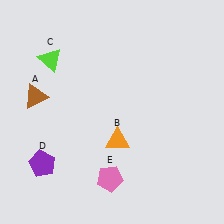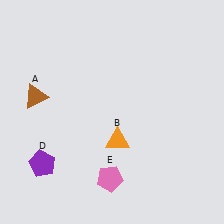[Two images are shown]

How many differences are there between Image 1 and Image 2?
There is 1 difference between the two images.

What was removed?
The lime triangle (C) was removed in Image 2.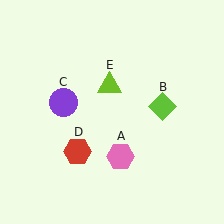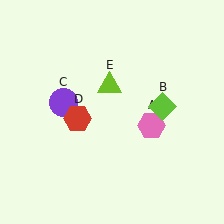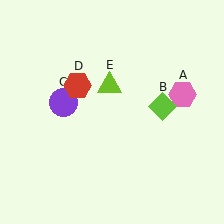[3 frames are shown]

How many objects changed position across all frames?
2 objects changed position: pink hexagon (object A), red hexagon (object D).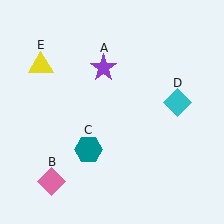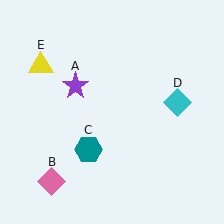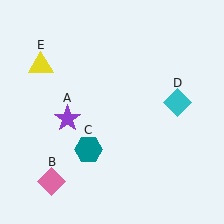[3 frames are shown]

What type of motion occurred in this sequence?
The purple star (object A) rotated counterclockwise around the center of the scene.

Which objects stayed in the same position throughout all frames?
Pink diamond (object B) and teal hexagon (object C) and cyan diamond (object D) and yellow triangle (object E) remained stationary.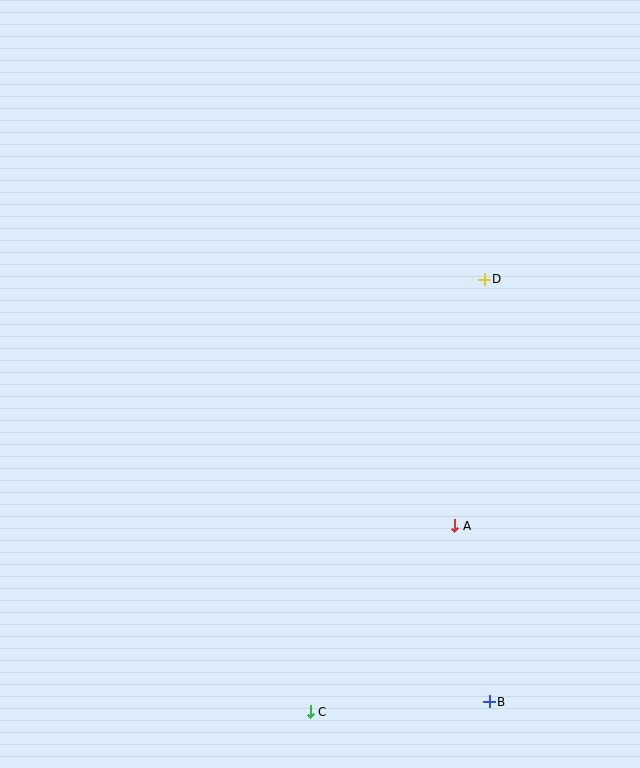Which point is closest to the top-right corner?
Point D is closest to the top-right corner.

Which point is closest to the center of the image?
Point D at (484, 279) is closest to the center.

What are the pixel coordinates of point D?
Point D is at (484, 279).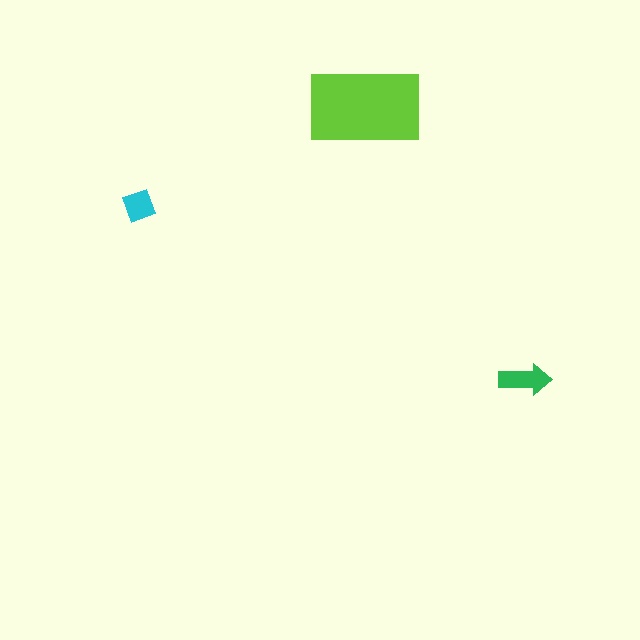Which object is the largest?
The lime rectangle.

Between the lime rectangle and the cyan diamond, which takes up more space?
The lime rectangle.